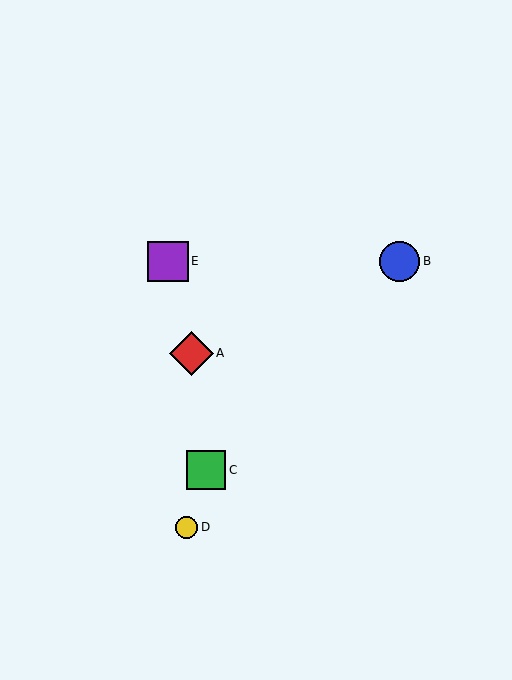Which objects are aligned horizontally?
Objects B, E are aligned horizontally.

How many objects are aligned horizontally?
2 objects (B, E) are aligned horizontally.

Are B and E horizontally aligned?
Yes, both are at y≈262.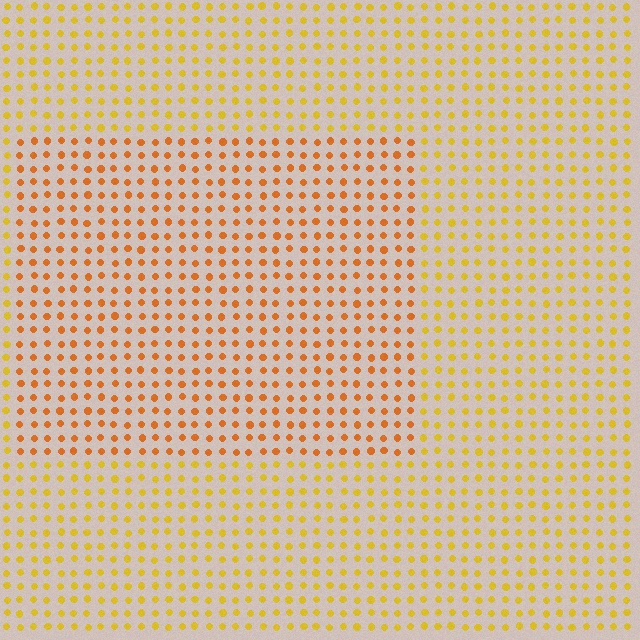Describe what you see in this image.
The image is filled with small yellow elements in a uniform arrangement. A rectangle-shaped region is visible where the elements are tinted to a slightly different hue, forming a subtle color boundary.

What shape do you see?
I see a rectangle.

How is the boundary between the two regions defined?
The boundary is defined purely by a slight shift in hue (about 26 degrees). Spacing, size, and orientation are identical on both sides.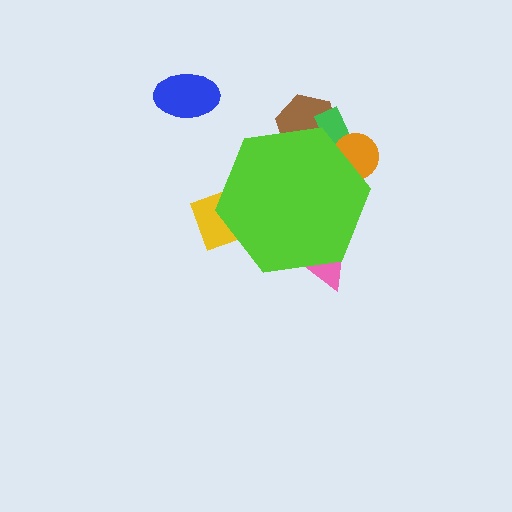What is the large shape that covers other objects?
A lime hexagon.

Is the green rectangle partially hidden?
Yes, the green rectangle is partially hidden behind the lime hexagon.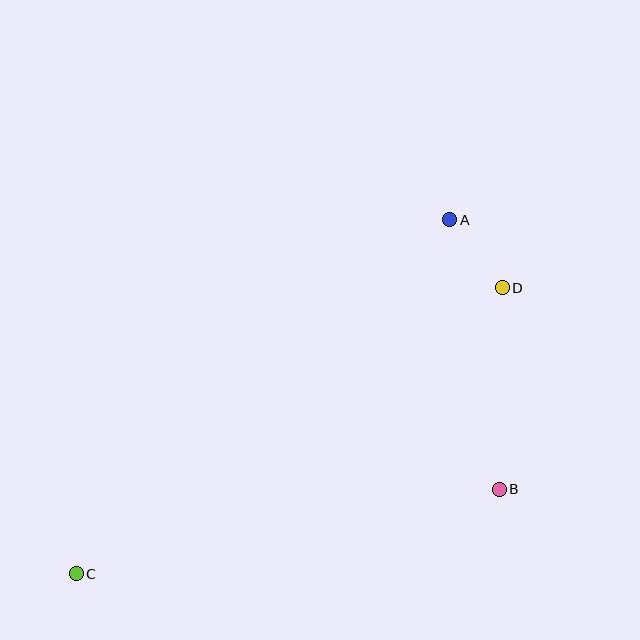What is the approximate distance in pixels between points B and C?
The distance between B and C is approximately 432 pixels.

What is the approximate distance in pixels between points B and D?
The distance between B and D is approximately 202 pixels.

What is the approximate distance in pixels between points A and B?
The distance between A and B is approximately 274 pixels.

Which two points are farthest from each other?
Points A and C are farthest from each other.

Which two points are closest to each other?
Points A and D are closest to each other.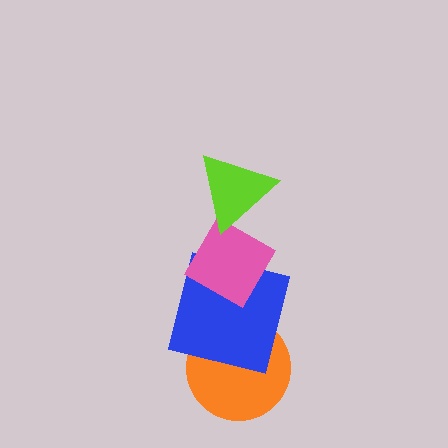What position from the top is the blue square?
The blue square is 3rd from the top.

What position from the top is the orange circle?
The orange circle is 4th from the top.